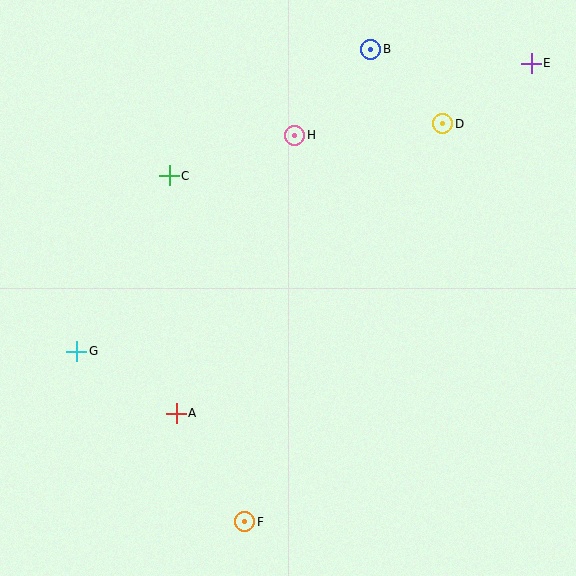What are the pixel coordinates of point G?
Point G is at (77, 351).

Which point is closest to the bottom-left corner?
Point G is closest to the bottom-left corner.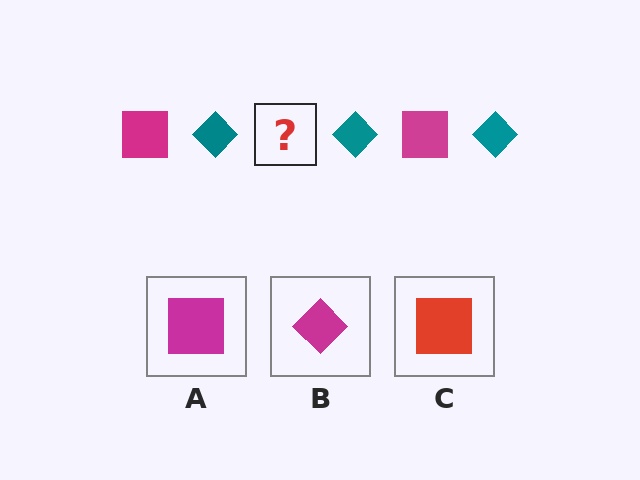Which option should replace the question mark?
Option A.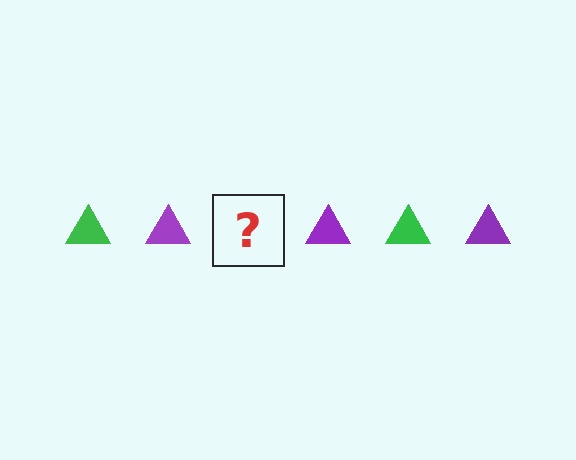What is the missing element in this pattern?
The missing element is a green triangle.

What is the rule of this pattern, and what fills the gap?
The rule is that the pattern cycles through green, purple triangles. The gap should be filled with a green triangle.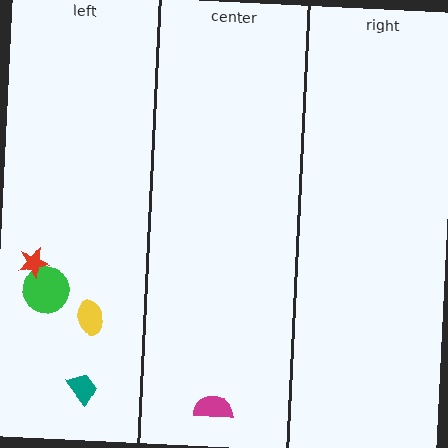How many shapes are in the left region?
4.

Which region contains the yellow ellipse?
The left region.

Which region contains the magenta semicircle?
The center region.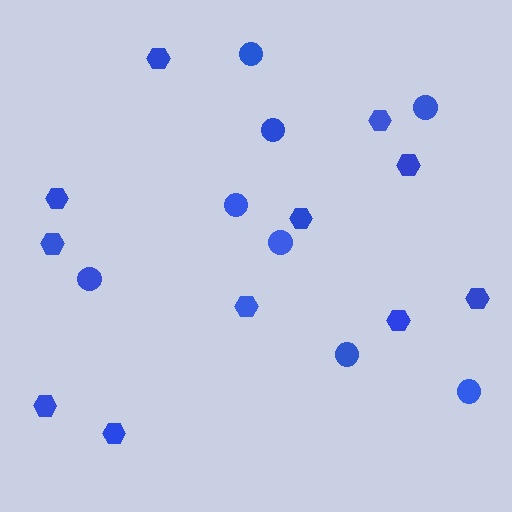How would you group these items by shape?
There are 2 groups: one group of hexagons (11) and one group of circles (8).